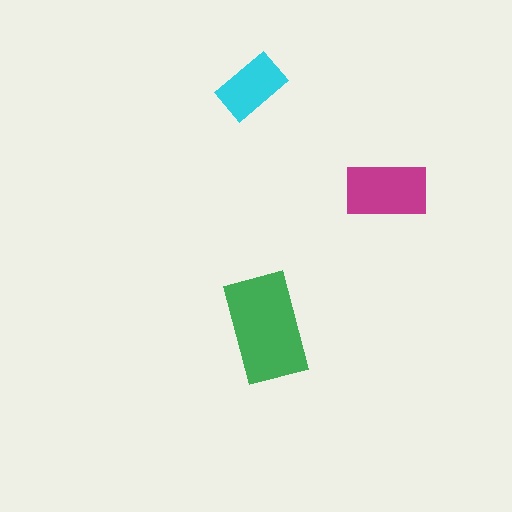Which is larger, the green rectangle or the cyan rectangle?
The green one.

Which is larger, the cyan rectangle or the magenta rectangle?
The magenta one.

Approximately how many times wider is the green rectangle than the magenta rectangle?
About 1.5 times wider.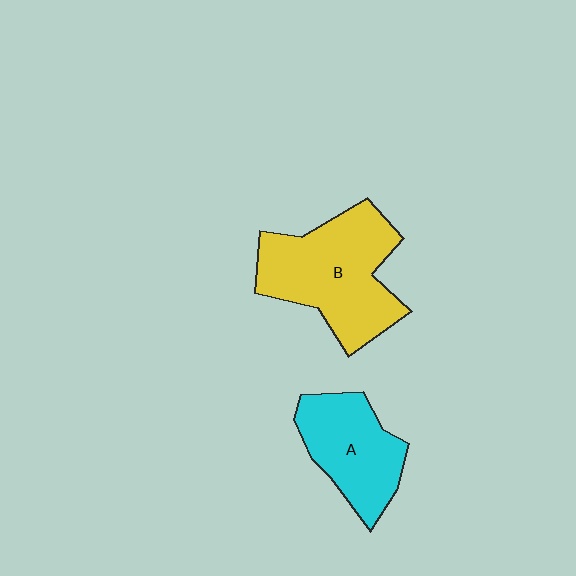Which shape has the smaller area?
Shape A (cyan).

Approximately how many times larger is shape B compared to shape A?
Approximately 1.5 times.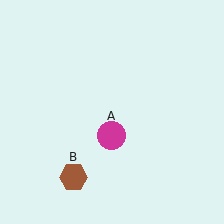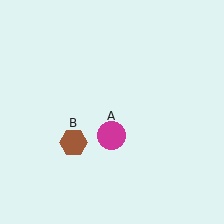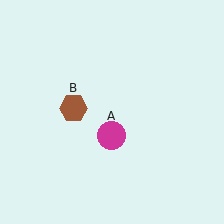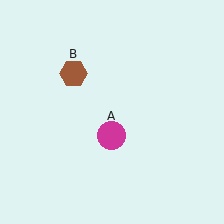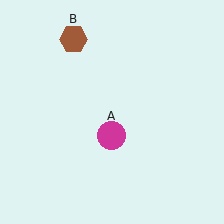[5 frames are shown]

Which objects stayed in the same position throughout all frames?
Magenta circle (object A) remained stationary.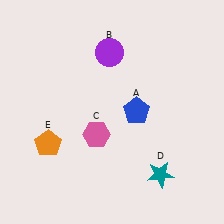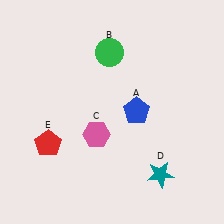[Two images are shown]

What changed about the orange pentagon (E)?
In Image 1, E is orange. In Image 2, it changed to red.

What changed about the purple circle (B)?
In Image 1, B is purple. In Image 2, it changed to green.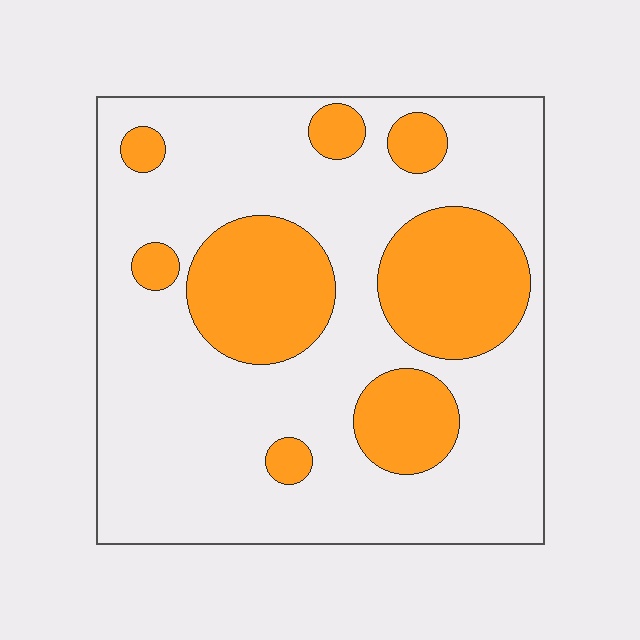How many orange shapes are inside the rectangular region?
8.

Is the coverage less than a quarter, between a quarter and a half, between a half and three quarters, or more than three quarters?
Between a quarter and a half.